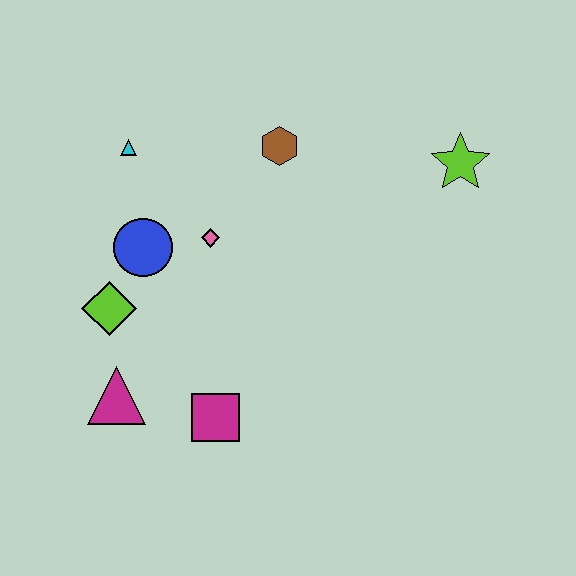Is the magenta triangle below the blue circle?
Yes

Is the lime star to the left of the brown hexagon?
No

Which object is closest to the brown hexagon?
The pink diamond is closest to the brown hexagon.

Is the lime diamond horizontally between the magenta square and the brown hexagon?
No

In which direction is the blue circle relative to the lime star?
The blue circle is to the left of the lime star.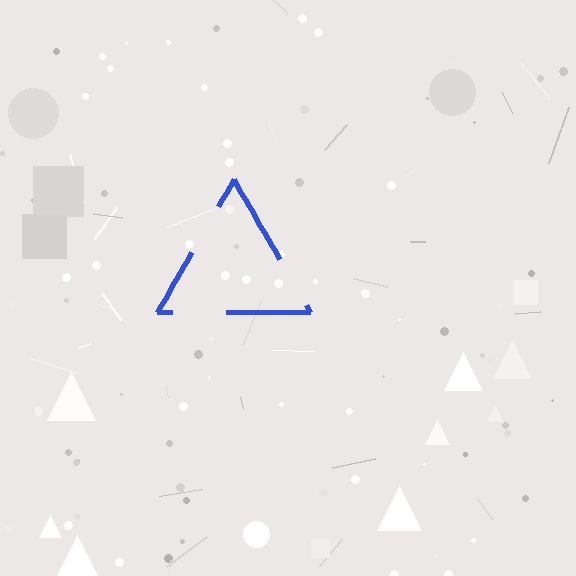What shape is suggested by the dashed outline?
The dashed outline suggests a triangle.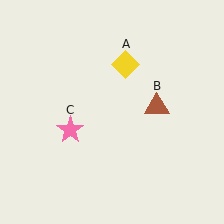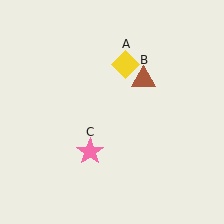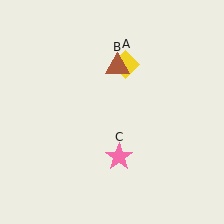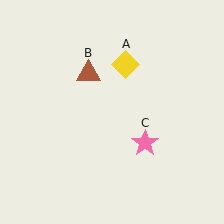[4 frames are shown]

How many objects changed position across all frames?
2 objects changed position: brown triangle (object B), pink star (object C).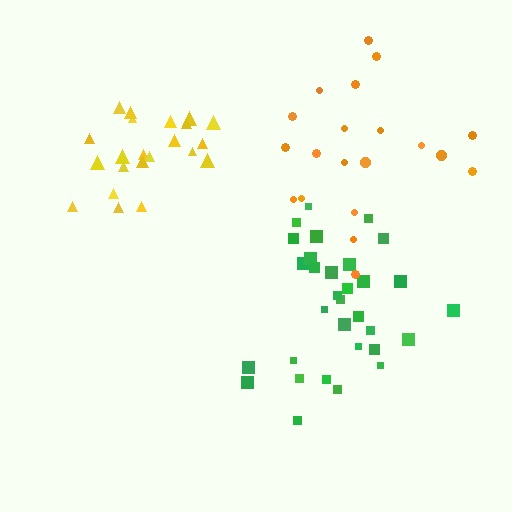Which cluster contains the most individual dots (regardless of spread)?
Green (32).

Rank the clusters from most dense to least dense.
yellow, green, orange.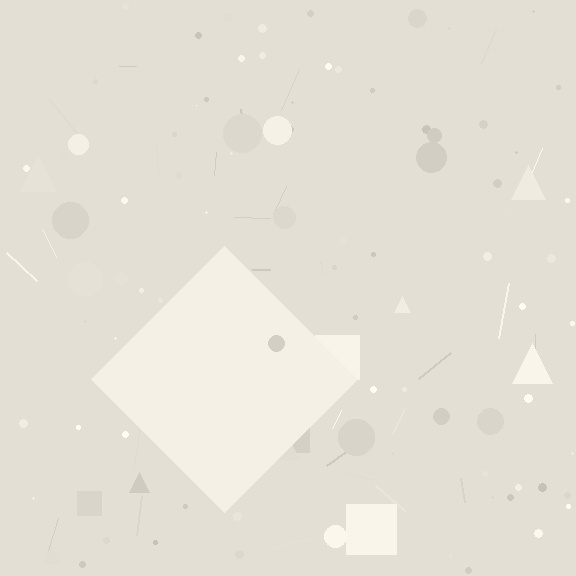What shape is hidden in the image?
A diamond is hidden in the image.